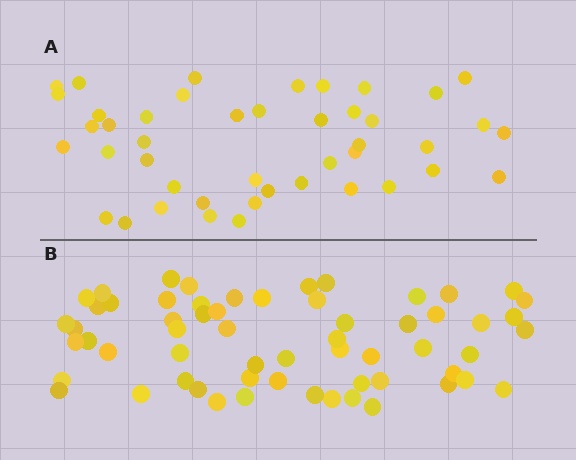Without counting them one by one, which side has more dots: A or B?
Region B (the bottom region) has more dots.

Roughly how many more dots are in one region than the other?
Region B has approximately 15 more dots than region A.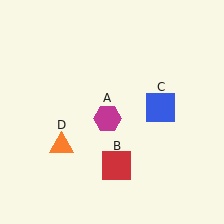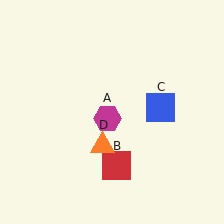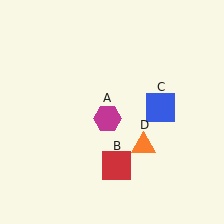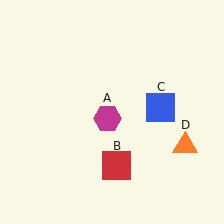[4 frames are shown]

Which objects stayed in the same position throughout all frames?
Magenta hexagon (object A) and red square (object B) and blue square (object C) remained stationary.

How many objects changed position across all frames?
1 object changed position: orange triangle (object D).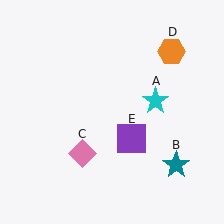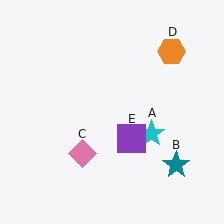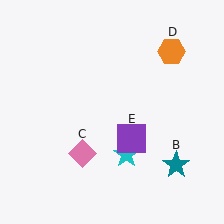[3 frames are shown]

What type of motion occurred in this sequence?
The cyan star (object A) rotated clockwise around the center of the scene.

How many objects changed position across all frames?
1 object changed position: cyan star (object A).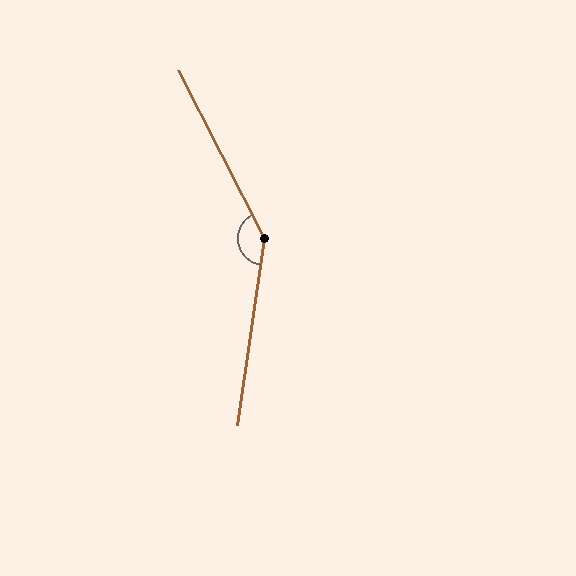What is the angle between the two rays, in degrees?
Approximately 145 degrees.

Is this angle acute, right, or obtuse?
It is obtuse.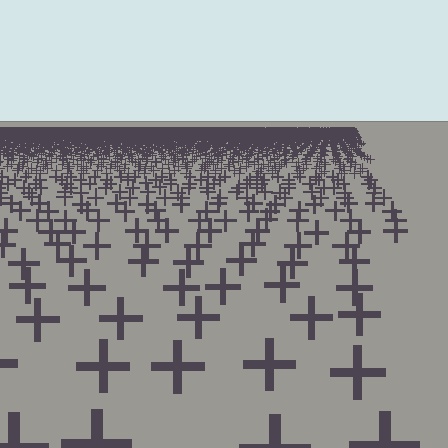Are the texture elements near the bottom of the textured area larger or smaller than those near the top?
Larger. Near the bottom, elements are closer to the viewer and appear at a bigger on-screen size.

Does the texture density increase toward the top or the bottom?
Density increases toward the top.